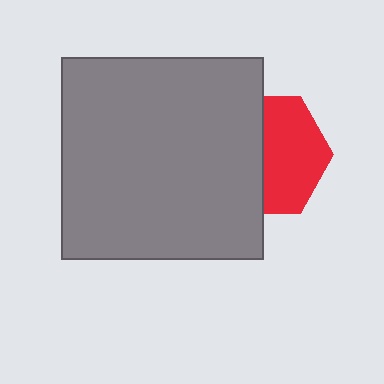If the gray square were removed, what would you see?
You would see the complete red hexagon.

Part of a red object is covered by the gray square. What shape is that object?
It is a hexagon.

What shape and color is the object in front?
The object in front is a gray square.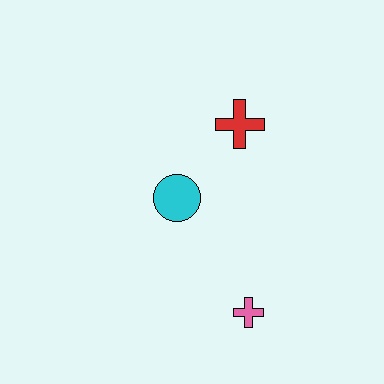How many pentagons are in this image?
There are no pentagons.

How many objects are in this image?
There are 3 objects.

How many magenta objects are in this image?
There are no magenta objects.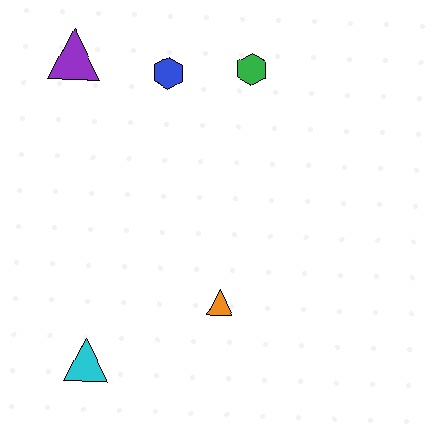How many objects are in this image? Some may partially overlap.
There are 5 objects.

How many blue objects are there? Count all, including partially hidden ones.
There is 1 blue object.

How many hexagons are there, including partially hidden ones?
There are 2 hexagons.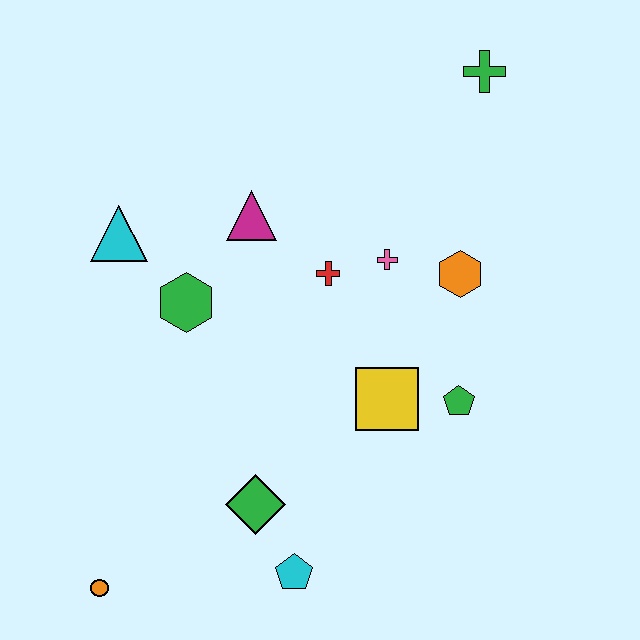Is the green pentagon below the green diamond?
No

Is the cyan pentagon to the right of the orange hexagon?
No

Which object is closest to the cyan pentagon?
The green diamond is closest to the cyan pentagon.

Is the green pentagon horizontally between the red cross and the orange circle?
No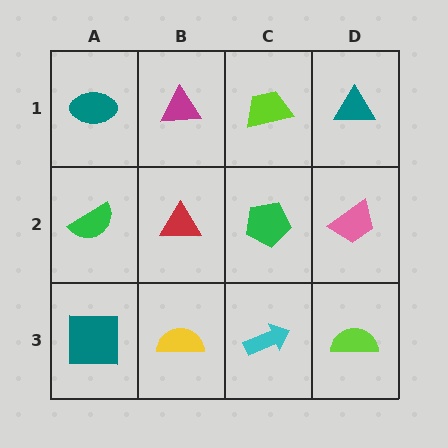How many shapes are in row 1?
4 shapes.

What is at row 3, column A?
A teal square.